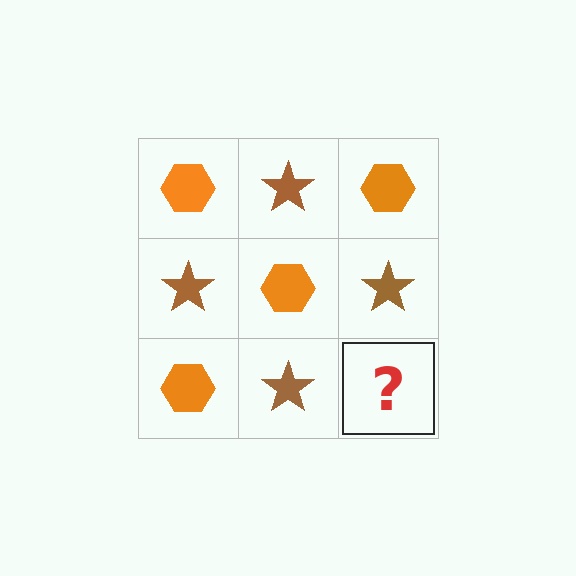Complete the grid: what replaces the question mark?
The question mark should be replaced with an orange hexagon.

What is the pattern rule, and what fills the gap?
The rule is that it alternates orange hexagon and brown star in a checkerboard pattern. The gap should be filled with an orange hexagon.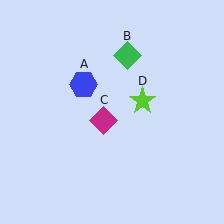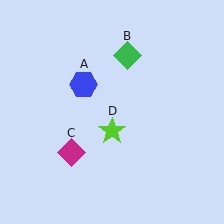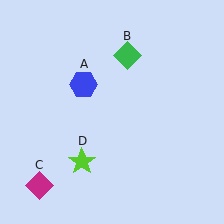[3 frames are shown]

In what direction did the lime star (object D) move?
The lime star (object D) moved down and to the left.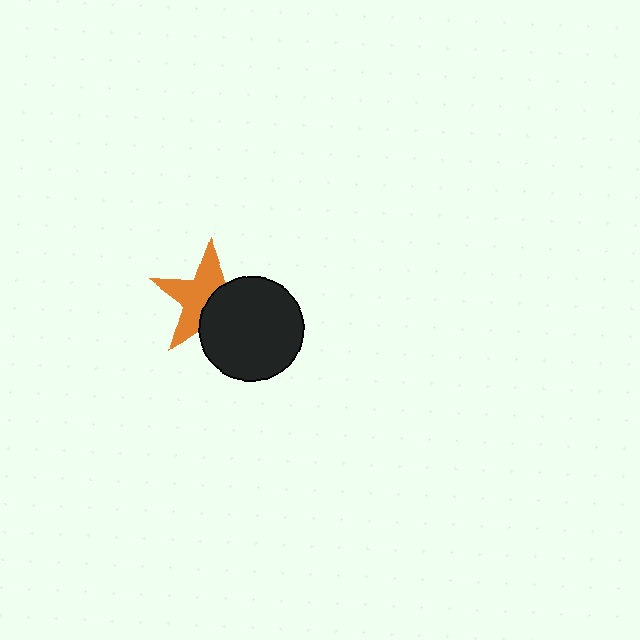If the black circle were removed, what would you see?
You would see the complete orange star.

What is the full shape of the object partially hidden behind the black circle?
The partially hidden object is an orange star.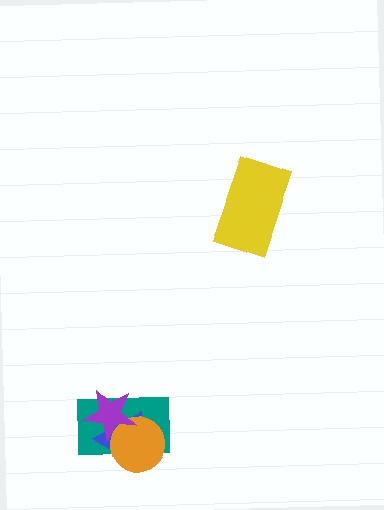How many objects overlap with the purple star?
3 objects overlap with the purple star.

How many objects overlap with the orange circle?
3 objects overlap with the orange circle.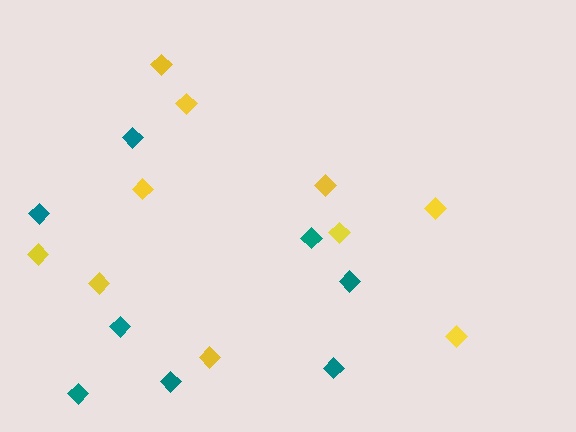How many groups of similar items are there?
There are 2 groups: one group of yellow diamonds (10) and one group of teal diamonds (8).